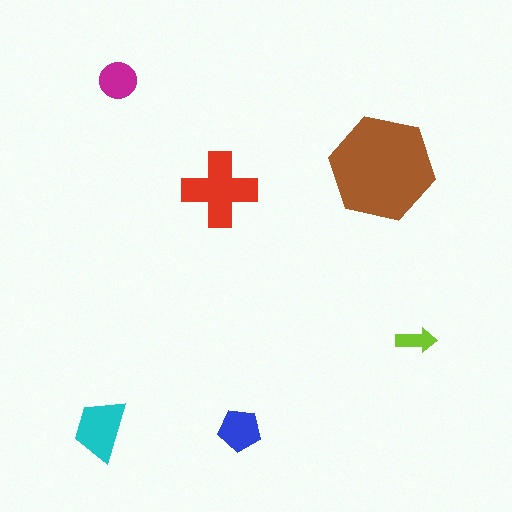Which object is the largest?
The brown hexagon.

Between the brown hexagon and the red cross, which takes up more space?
The brown hexagon.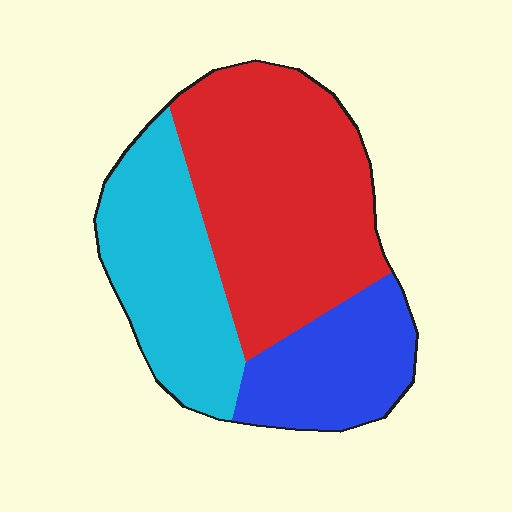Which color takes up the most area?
Red, at roughly 50%.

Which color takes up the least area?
Blue, at roughly 20%.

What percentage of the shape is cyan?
Cyan covers roughly 30% of the shape.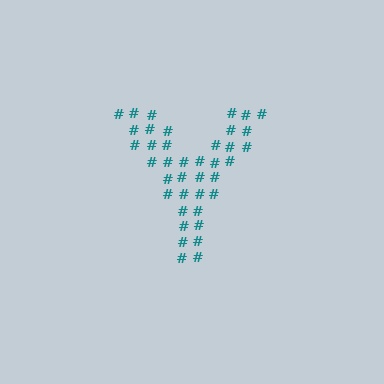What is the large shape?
The large shape is the letter Y.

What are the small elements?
The small elements are hash symbols.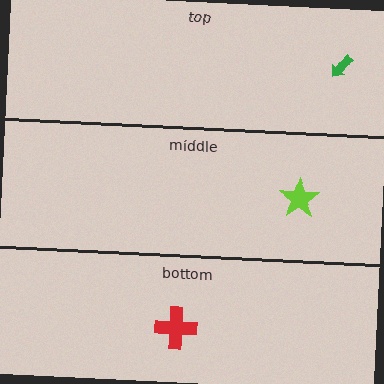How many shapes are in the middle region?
1.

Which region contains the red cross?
The bottom region.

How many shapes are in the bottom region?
1.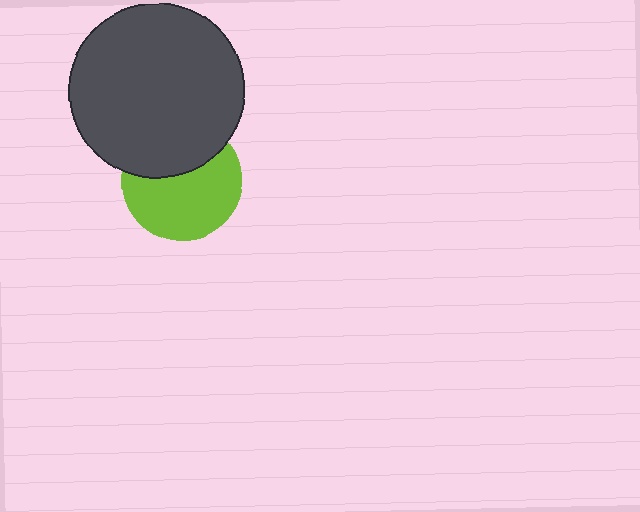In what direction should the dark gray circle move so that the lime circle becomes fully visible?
The dark gray circle should move up. That is the shortest direction to clear the overlap and leave the lime circle fully visible.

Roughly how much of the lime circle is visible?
About half of it is visible (roughly 63%).